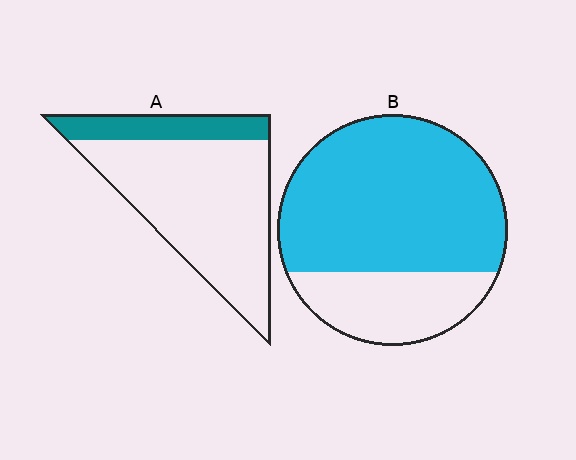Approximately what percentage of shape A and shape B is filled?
A is approximately 20% and B is approximately 75%.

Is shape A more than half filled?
No.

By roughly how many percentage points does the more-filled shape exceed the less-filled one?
By roughly 50 percentage points (B over A).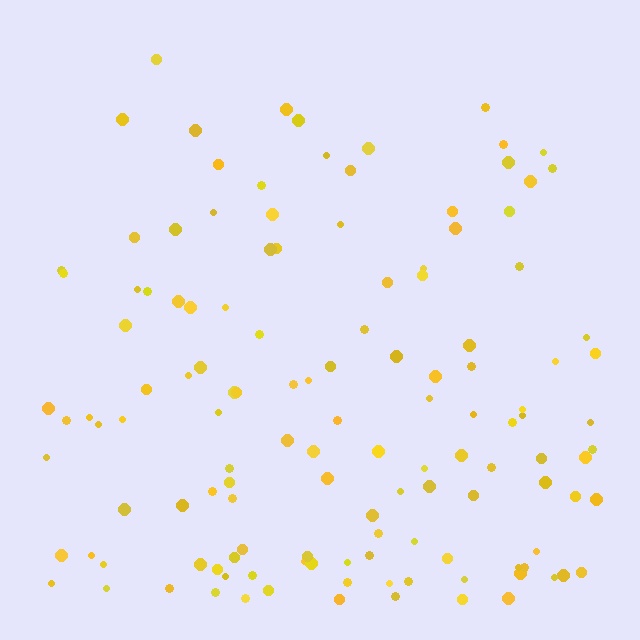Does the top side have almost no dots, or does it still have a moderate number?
Still a moderate number, just noticeably fewer than the bottom.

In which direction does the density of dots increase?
From top to bottom, with the bottom side densest.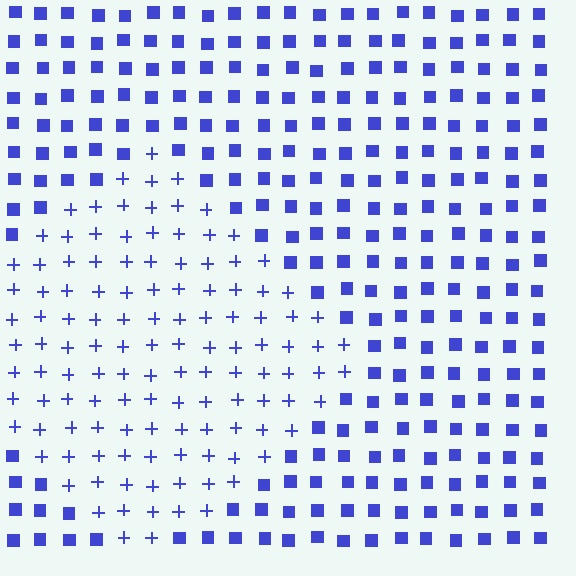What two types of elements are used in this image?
The image uses plus signs inside the diamond region and squares outside it.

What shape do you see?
I see a diamond.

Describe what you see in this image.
The image is filled with small blue elements arranged in a uniform grid. A diamond-shaped region contains plus signs, while the surrounding area contains squares. The boundary is defined purely by the change in element shape.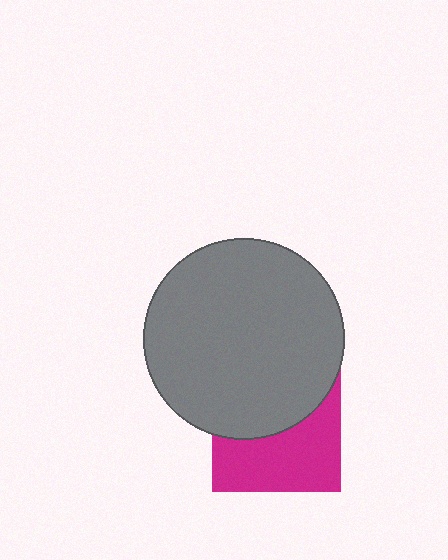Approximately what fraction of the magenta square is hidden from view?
Roughly 48% of the magenta square is hidden behind the gray circle.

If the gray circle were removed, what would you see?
You would see the complete magenta square.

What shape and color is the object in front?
The object in front is a gray circle.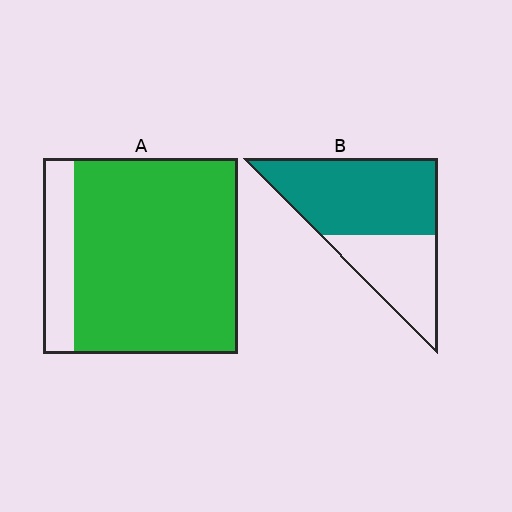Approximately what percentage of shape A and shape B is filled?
A is approximately 85% and B is approximately 65%.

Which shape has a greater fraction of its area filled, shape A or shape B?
Shape A.